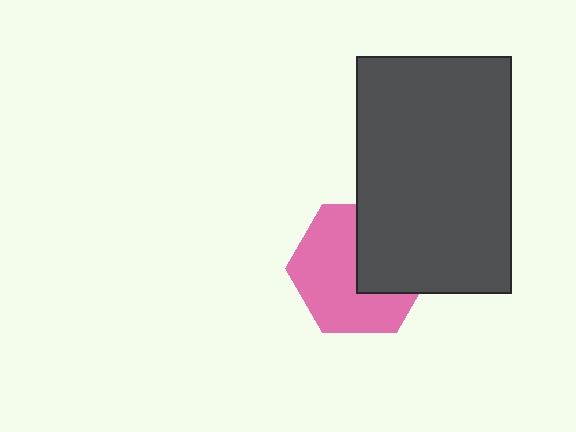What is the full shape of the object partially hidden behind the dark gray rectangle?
The partially hidden object is a pink hexagon.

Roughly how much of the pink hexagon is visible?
About half of it is visible (roughly 61%).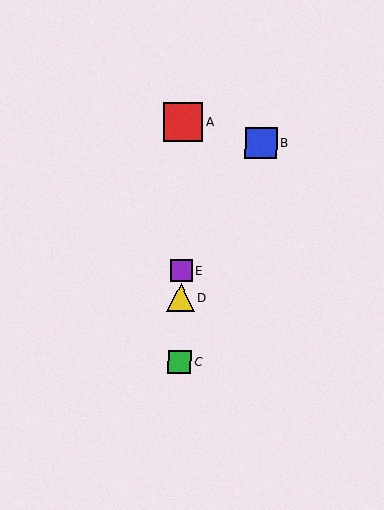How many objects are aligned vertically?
4 objects (A, C, D, E) are aligned vertically.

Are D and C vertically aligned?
Yes, both are at x≈181.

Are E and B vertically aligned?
No, E is at x≈181 and B is at x≈261.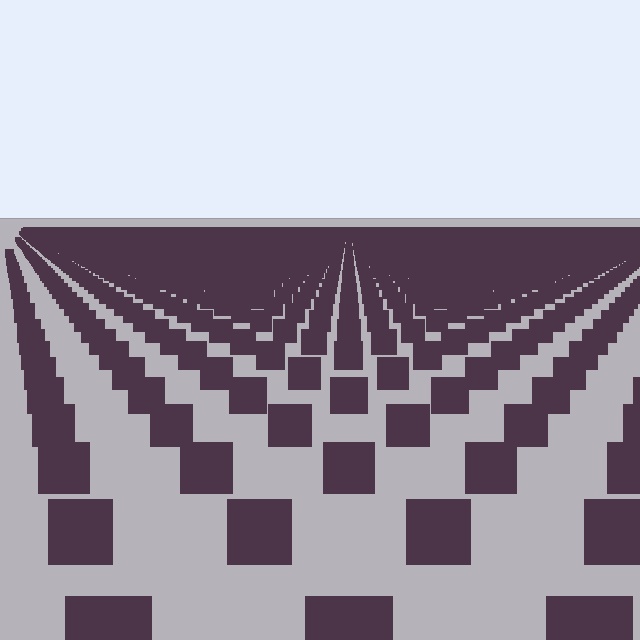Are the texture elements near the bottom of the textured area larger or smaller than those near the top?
Larger. Near the bottom, elements are closer to the viewer and appear at a bigger on-screen size.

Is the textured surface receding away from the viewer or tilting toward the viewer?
The surface is receding away from the viewer. Texture elements get smaller and denser toward the top.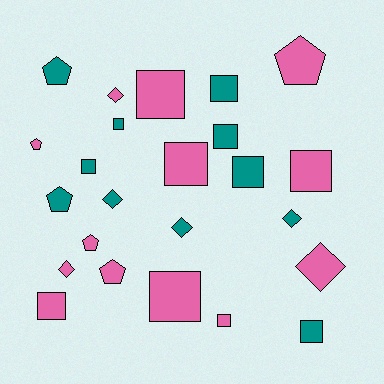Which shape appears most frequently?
Square, with 12 objects.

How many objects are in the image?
There are 24 objects.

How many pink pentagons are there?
There are 4 pink pentagons.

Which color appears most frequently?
Pink, with 13 objects.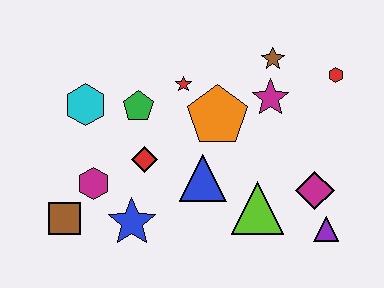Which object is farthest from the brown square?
The red hexagon is farthest from the brown square.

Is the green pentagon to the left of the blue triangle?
Yes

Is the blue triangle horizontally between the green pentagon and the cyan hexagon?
No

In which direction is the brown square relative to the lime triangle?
The brown square is to the left of the lime triangle.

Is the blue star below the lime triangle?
Yes